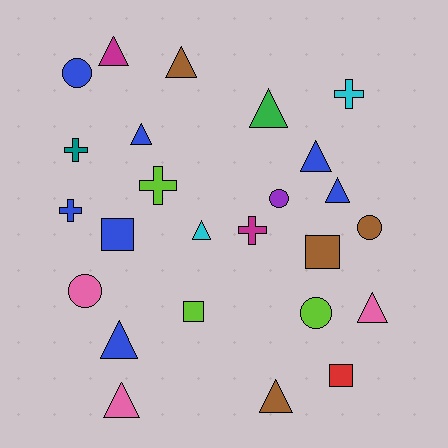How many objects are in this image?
There are 25 objects.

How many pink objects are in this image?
There are 3 pink objects.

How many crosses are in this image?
There are 5 crosses.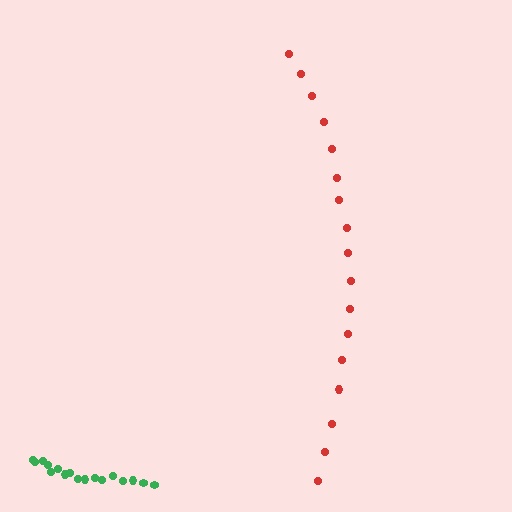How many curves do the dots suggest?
There are 2 distinct paths.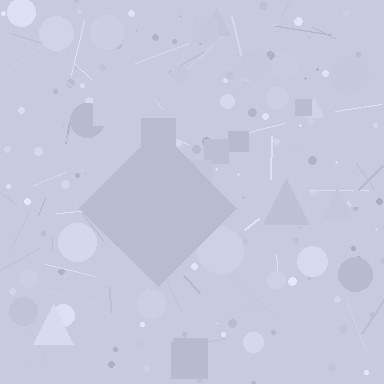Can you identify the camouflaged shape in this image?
The camouflaged shape is a diamond.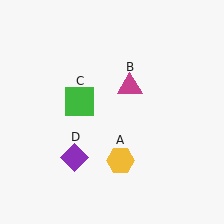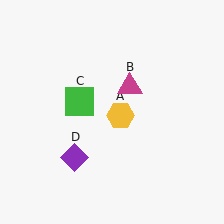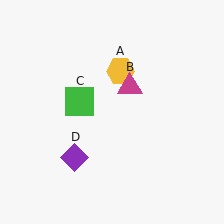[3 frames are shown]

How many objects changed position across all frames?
1 object changed position: yellow hexagon (object A).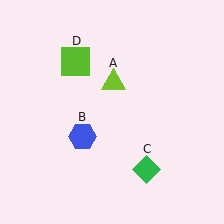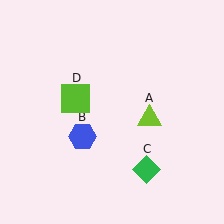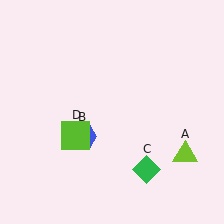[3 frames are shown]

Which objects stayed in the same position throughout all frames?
Blue hexagon (object B) and green diamond (object C) remained stationary.